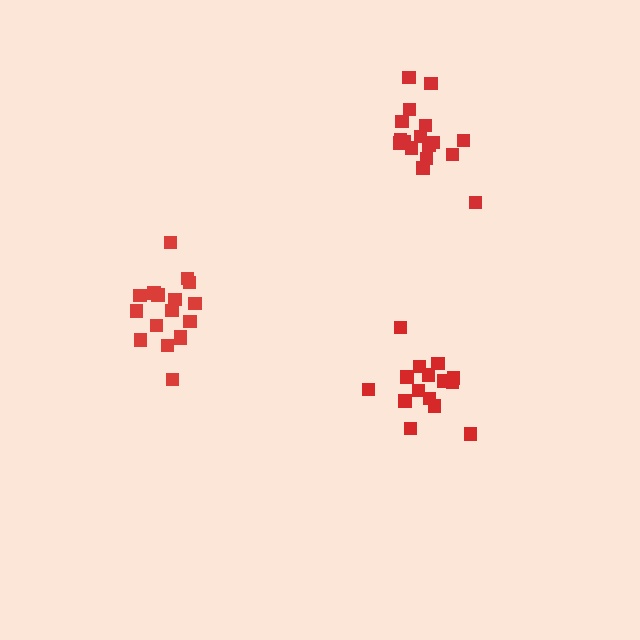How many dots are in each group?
Group 1: 17 dots, Group 2: 15 dots, Group 3: 17 dots (49 total).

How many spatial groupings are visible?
There are 3 spatial groupings.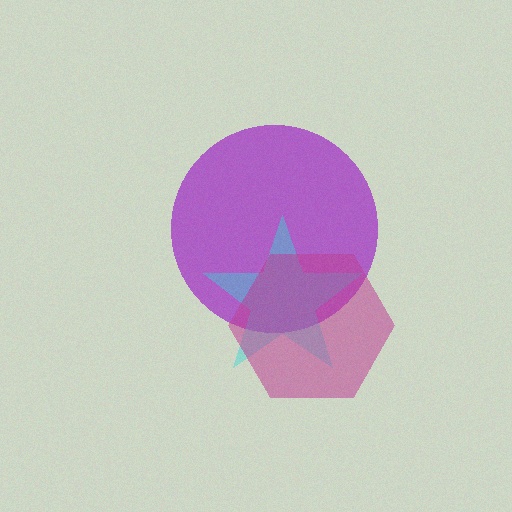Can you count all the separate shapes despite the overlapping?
Yes, there are 3 separate shapes.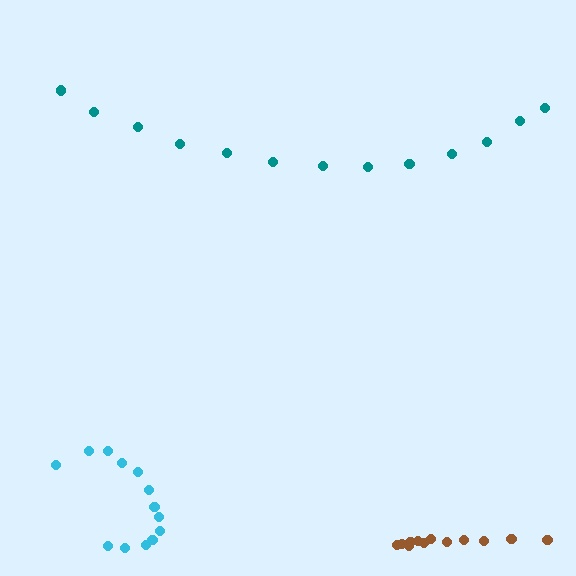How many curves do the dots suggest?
There are 3 distinct paths.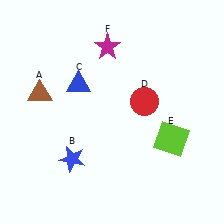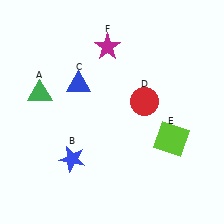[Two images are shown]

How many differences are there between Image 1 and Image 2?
There is 1 difference between the two images.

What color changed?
The triangle (A) changed from brown in Image 1 to green in Image 2.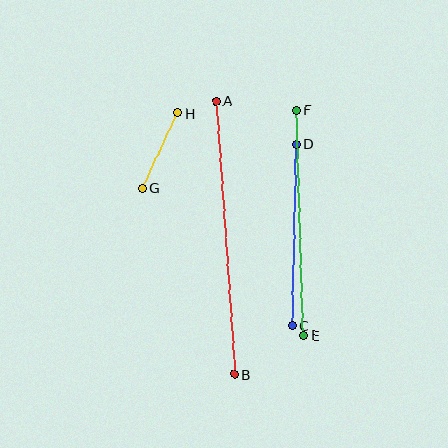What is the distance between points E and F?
The distance is approximately 226 pixels.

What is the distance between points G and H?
The distance is approximately 83 pixels.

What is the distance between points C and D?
The distance is approximately 182 pixels.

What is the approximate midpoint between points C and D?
The midpoint is at approximately (294, 235) pixels.